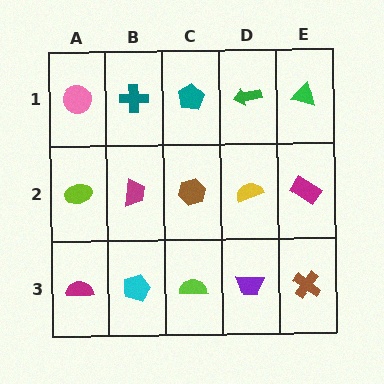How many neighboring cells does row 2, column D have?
4.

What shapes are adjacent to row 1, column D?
A yellow semicircle (row 2, column D), a teal pentagon (row 1, column C), a green triangle (row 1, column E).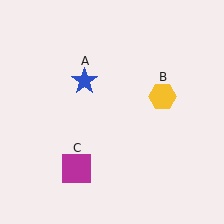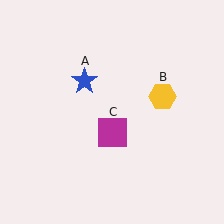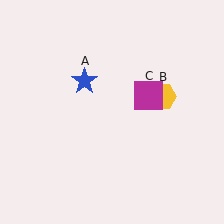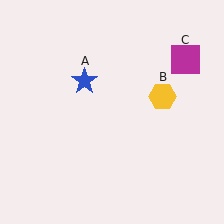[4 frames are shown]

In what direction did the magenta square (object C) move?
The magenta square (object C) moved up and to the right.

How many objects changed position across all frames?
1 object changed position: magenta square (object C).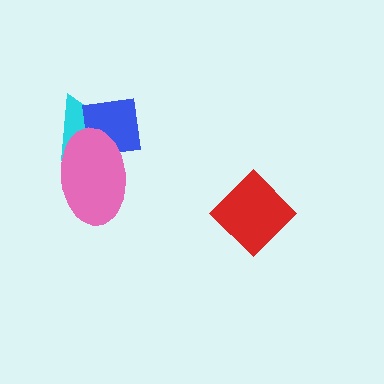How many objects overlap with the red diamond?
0 objects overlap with the red diamond.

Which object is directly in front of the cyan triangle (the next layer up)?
The blue square is directly in front of the cyan triangle.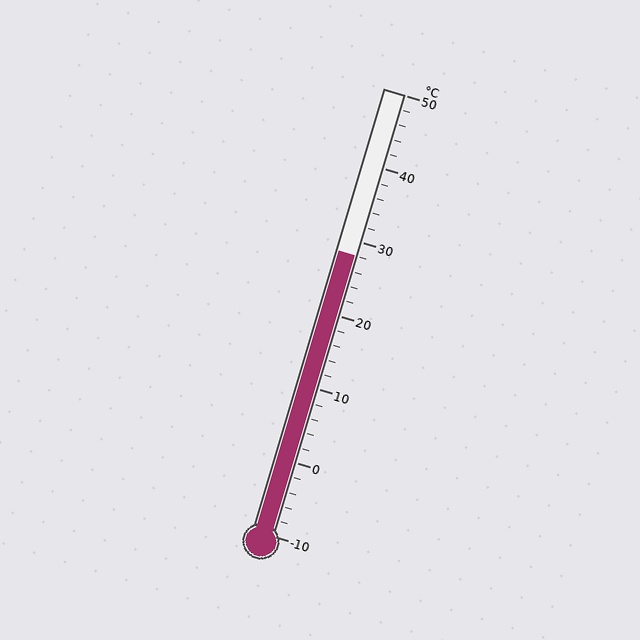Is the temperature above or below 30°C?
The temperature is below 30°C.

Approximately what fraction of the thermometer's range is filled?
The thermometer is filled to approximately 65% of its range.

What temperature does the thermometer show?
The thermometer shows approximately 28°C.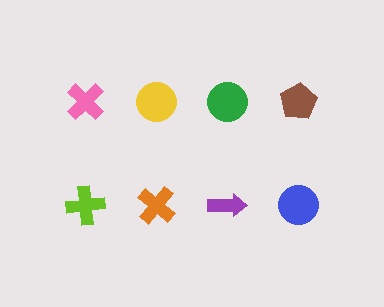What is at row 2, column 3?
A purple arrow.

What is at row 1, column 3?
A green circle.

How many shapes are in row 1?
4 shapes.